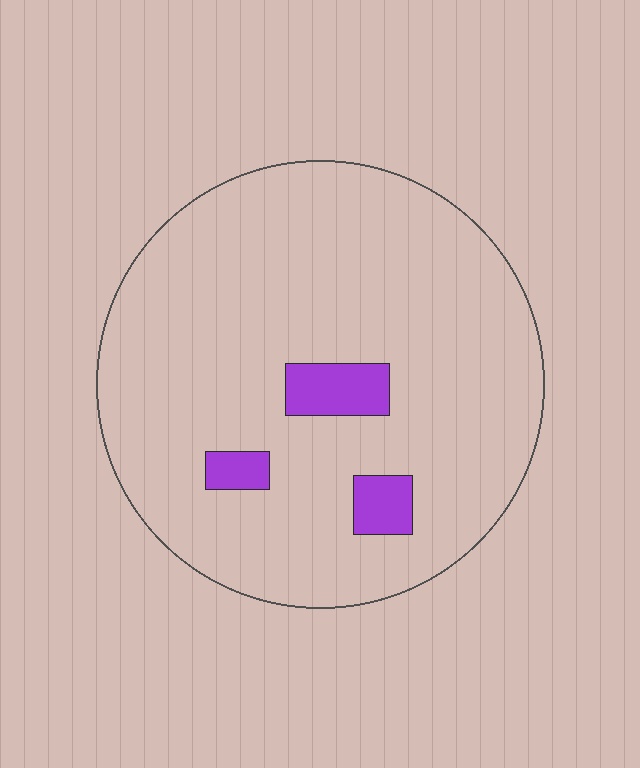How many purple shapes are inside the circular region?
3.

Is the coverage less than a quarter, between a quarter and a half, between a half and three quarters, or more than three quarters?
Less than a quarter.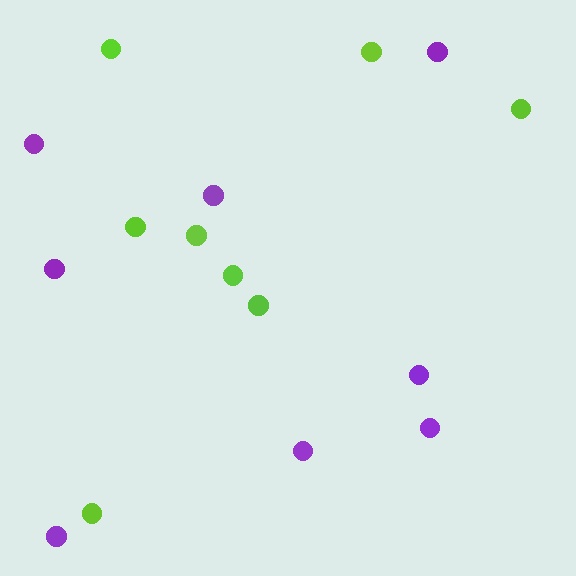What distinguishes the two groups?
There are 2 groups: one group of purple circles (8) and one group of lime circles (8).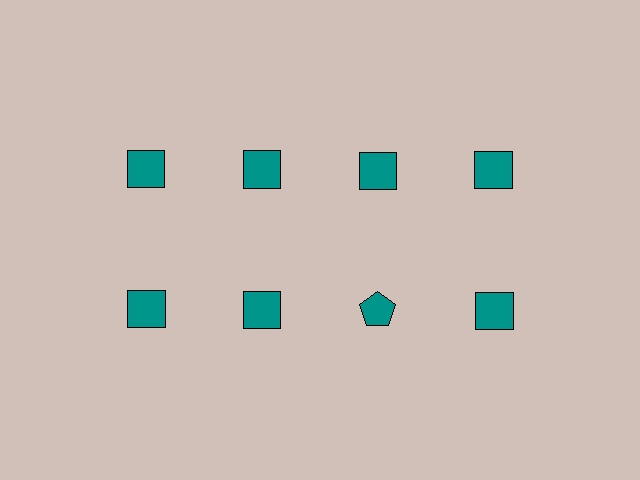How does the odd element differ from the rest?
It has a different shape: pentagon instead of square.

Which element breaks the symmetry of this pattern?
The teal pentagon in the second row, center column breaks the symmetry. All other shapes are teal squares.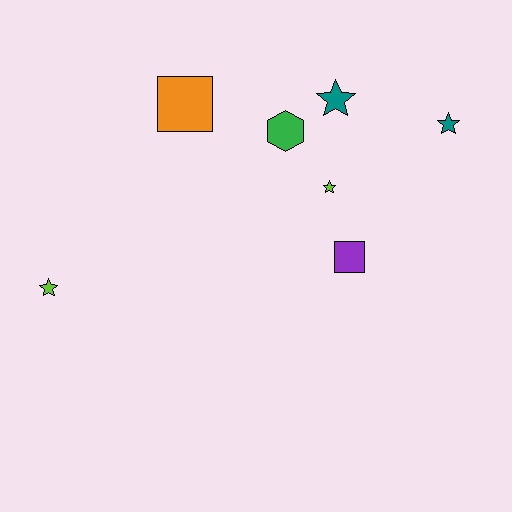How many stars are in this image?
There are 4 stars.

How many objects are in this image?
There are 7 objects.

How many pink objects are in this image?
There are no pink objects.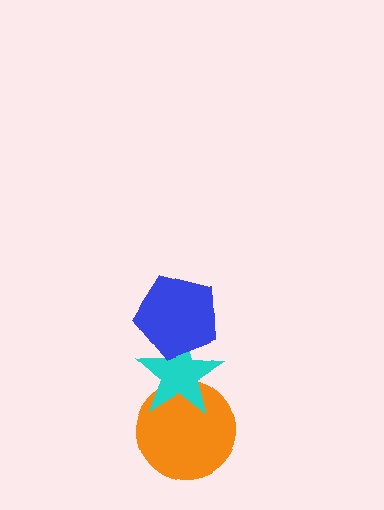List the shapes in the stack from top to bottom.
From top to bottom: the blue pentagon, the cyan star, the orange circle.